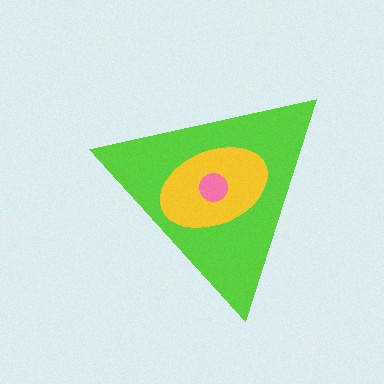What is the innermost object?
The pink circle.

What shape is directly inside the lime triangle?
The yellow ellipse.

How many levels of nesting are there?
3.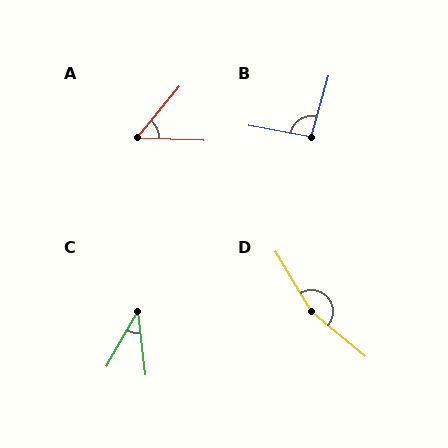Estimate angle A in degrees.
Approximately 53 degrees.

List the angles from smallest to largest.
C (37°), A (53°), B (96°), D (161°).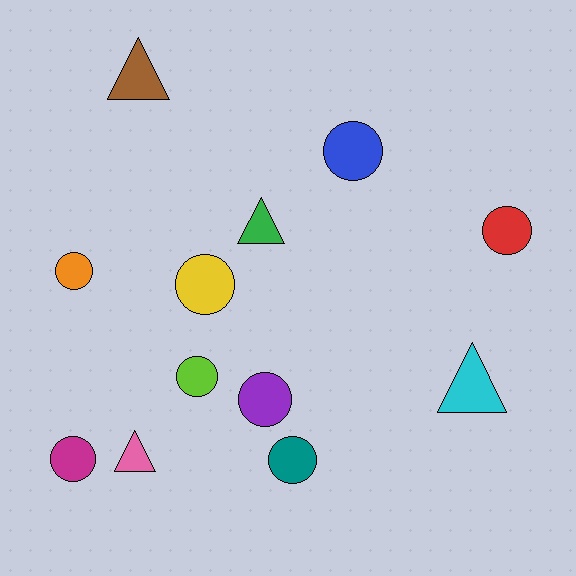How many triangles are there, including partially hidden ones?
There are 4 triangles.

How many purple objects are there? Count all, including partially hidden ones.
There is 1 purple object.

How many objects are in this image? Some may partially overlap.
There are 12 objects.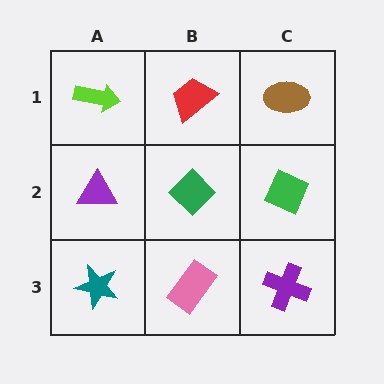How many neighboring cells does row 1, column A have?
2.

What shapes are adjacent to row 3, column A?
A purple triangle (row 2, column A), a pink rectangle (row 3, column B).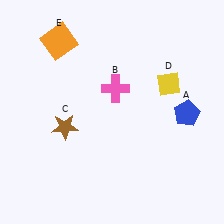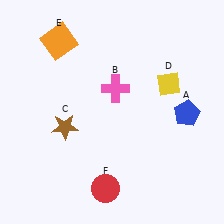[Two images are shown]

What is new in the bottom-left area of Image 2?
A red circle (F) was added in the bottom-left area of Image 2.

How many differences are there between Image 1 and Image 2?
There is 1 difference between the two images.